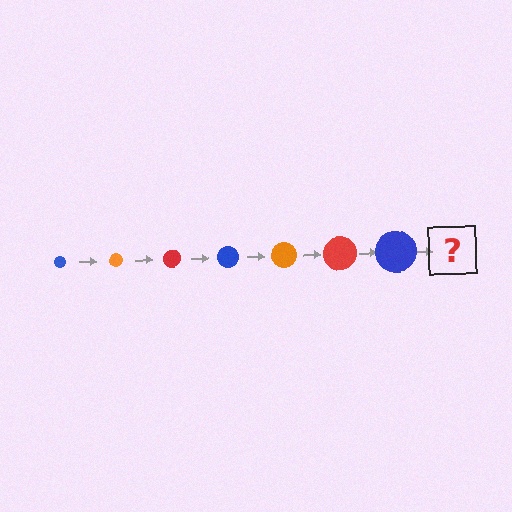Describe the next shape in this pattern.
It should be an orange circle, larger than the previous one.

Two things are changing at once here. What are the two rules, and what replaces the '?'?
The two rules are that the circle grows larger each step and the color cycles through blue, orange, and red. The '?' should be an orange circle, larger than the previous one.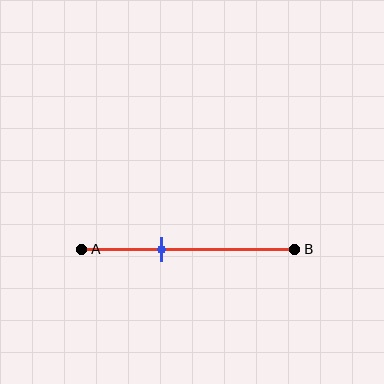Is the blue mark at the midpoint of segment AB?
No, the mark is at about 35% from A, not at the 50% midpoint.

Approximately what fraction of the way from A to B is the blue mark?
The blue mark is approximately 35% of the way from A to B.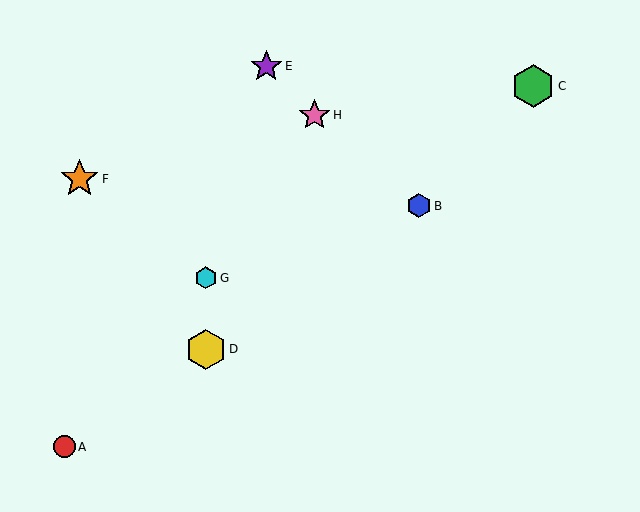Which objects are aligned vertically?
Objects D, G are aligned vertically.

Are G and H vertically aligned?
No, G is at x≈206 and H is at x≈315.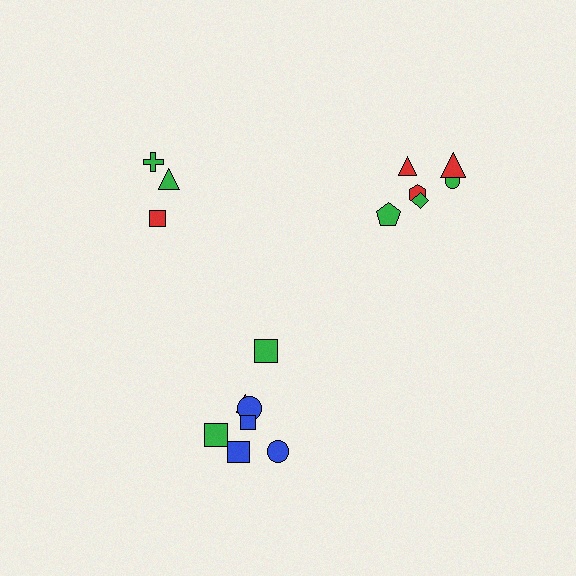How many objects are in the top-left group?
There are 3 objects.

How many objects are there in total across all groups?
There are 16 objects.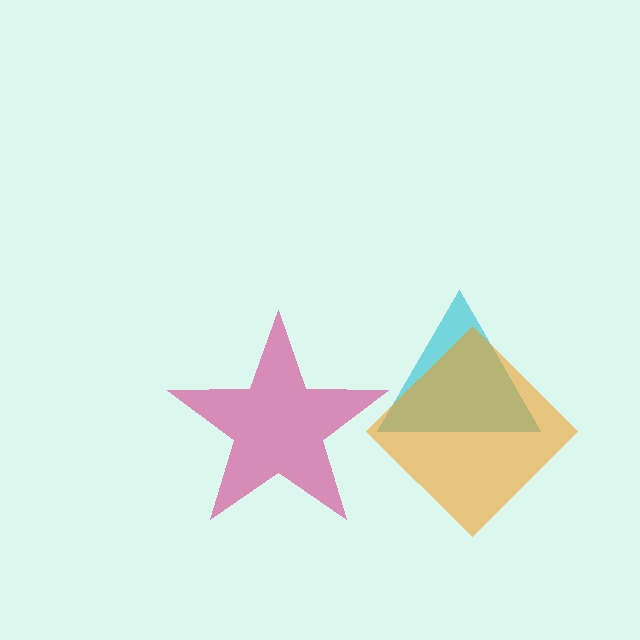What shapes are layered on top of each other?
The layered shapes are: a magenta star, a cyan triangle, an orange diamond.